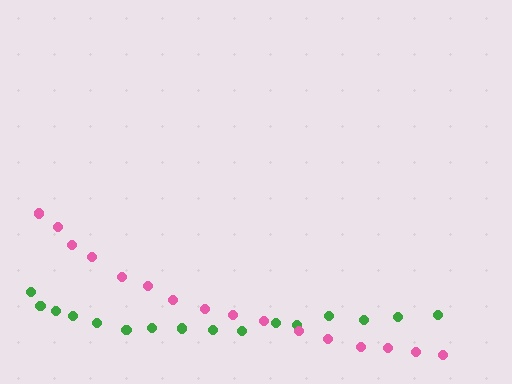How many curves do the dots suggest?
There are 2 distinct paths.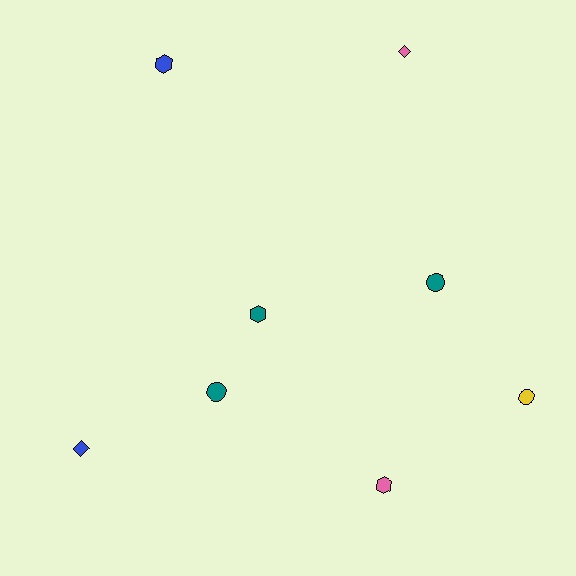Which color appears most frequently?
Teal, with 3 objects.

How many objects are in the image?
There are 8 objects.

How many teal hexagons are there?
There is 1 teal hexagon.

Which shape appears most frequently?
Hexagon, with 3 objects.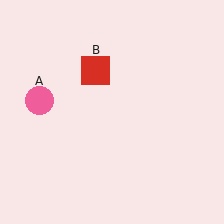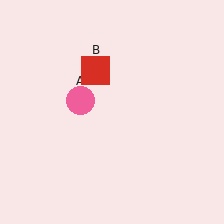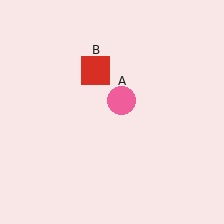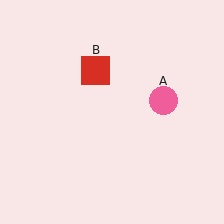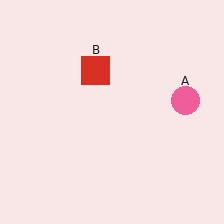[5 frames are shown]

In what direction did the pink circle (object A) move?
The pink circle (object A) moved right.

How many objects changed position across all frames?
1 object changed position: pink circle (object A).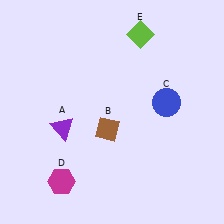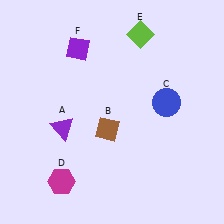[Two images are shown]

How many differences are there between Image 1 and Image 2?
There is 1 difference between the two images.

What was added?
A purple diamond (F) was added in Image 2.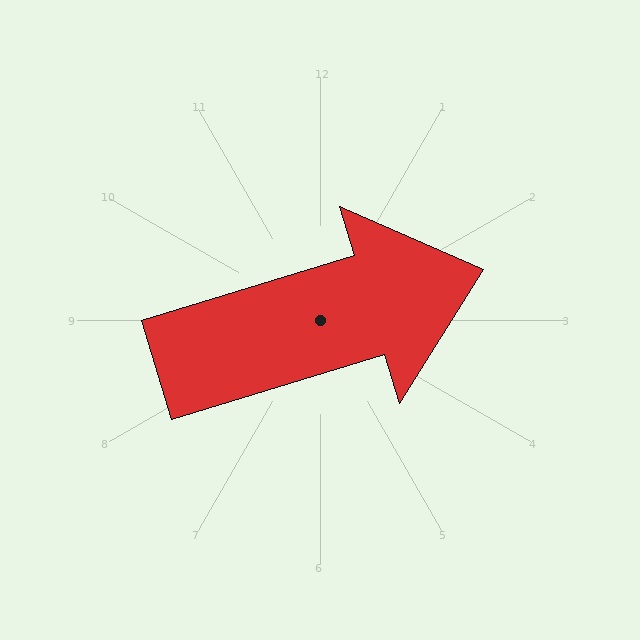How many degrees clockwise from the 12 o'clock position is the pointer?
Approximately 73 degrees.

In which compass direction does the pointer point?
East.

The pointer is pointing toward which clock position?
Roughly 2 o'clock.